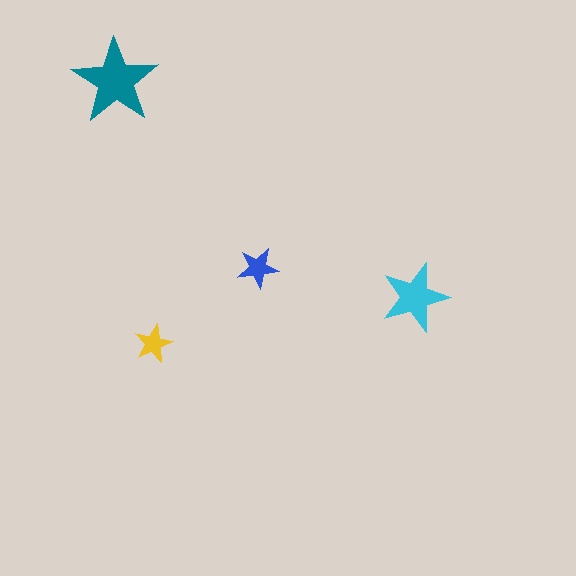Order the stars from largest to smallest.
the teal one, the cyan one, the blue one, the yellow one.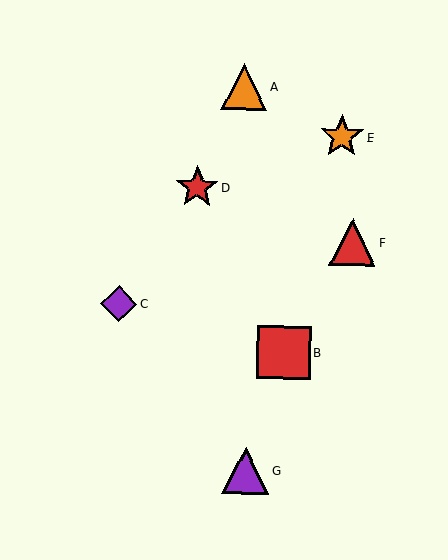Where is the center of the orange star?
The center of the orange star is at (342, 137).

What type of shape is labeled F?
Shape F is a red triangle.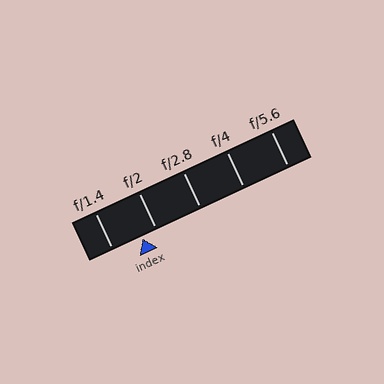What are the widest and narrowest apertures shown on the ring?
The widest aperture shown is f/1.4 and the narrowest is f/5.6.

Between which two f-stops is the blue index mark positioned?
The index mark is between f/1.4 and f/2.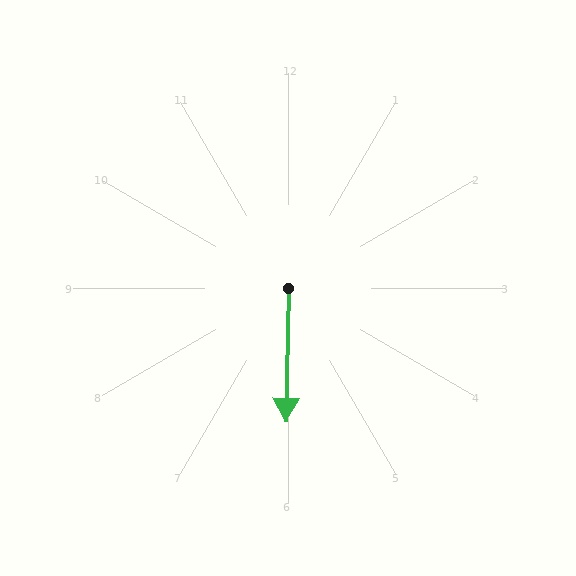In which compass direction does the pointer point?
South.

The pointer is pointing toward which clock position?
Roughly 6 o'clock.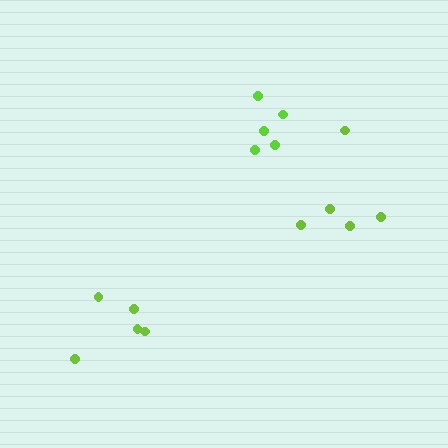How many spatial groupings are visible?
There are 3 spatial groupings.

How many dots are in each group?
Group 1: 5 dots, Group 2: 5 dots, Group 3: 5 dots (15 total).